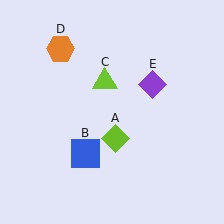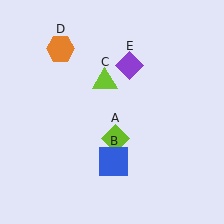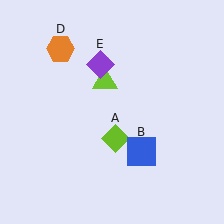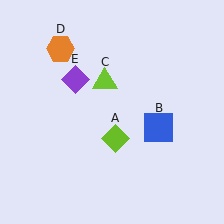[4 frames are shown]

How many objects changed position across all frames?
2 objects changed position: blue square (object B), purple diamond (object E).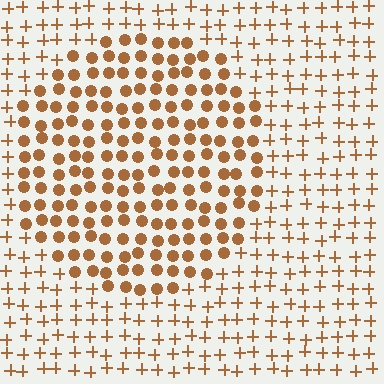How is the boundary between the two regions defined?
The boundary is defined by a change in element shape: circles inside vs. plus signs outside. All elements share the same color and spacing.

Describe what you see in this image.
The image is filled with small brown elements arranged in a uniform grid. A circle-shaped region contains circles, while the surrounding area contains plus signs. The boundary is defined purely by the change in element shape.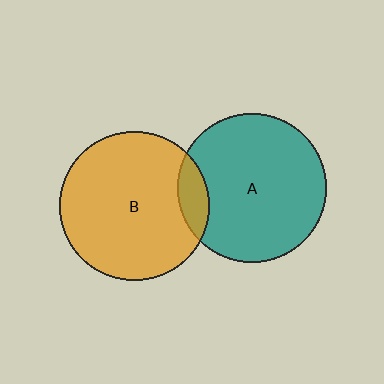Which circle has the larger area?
Circle B (orange).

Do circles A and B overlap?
Yes.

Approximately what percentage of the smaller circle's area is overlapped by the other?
Approximately 10%.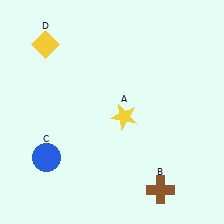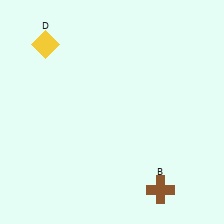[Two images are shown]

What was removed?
The yellow star (A), the blue circle (C) were removed in Image 2.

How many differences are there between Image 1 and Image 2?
There are 2 differences between the two images.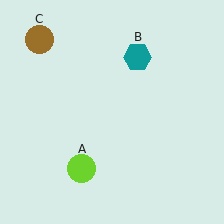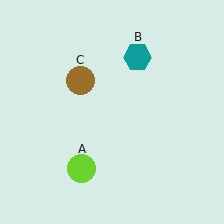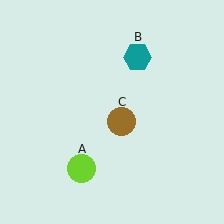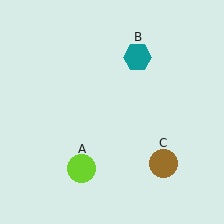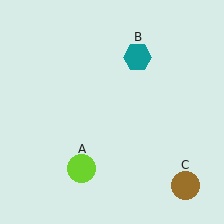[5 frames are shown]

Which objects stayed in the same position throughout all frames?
Lime circle (object A) and teal hexagon (object B) remained stationary.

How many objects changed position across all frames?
1 object changed position: brown circle (object C).